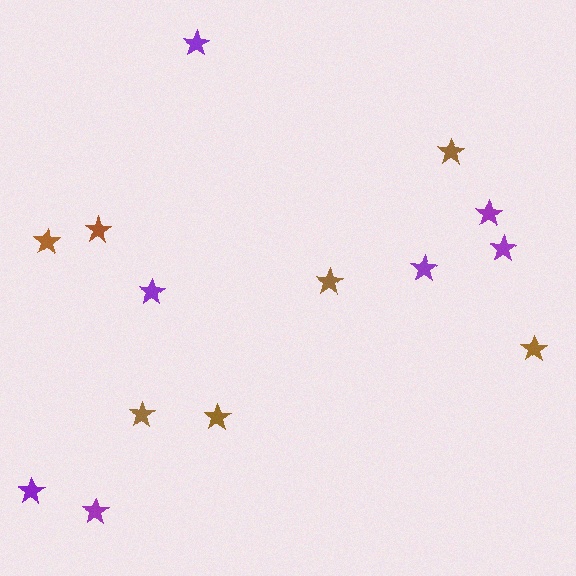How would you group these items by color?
There are 2 groups: one group of brown stars (7) and one group of purple stars (7).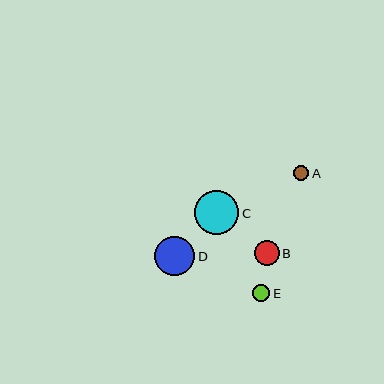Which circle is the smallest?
Circle A is the smallest with a size of approximately 15 pixels.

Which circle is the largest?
Circle C is the largest with a size of approximately 45 pixels.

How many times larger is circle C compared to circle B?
Circle C is approximately 1.8 times the size of circle B.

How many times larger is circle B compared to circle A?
Circle B is approximately 1.6 times the size of circle A.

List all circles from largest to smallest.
From largest to smallest: C, D, B, E, A.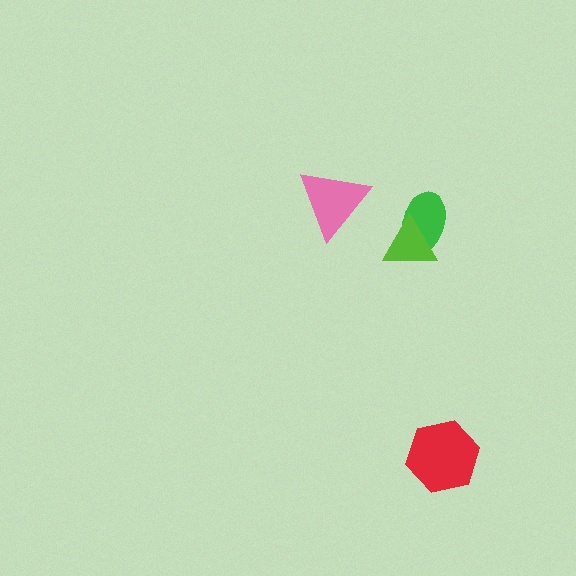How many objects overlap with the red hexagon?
0 objects overlap with the red hexagon.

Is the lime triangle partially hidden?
No, no other shape covers it.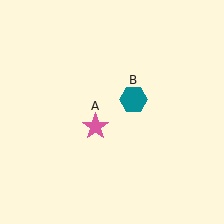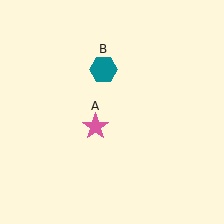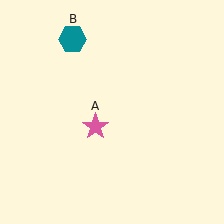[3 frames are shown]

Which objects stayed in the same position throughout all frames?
Pink star (object A) remained stationary.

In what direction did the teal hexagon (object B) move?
The teal hexagon (object B) moved up and to the left.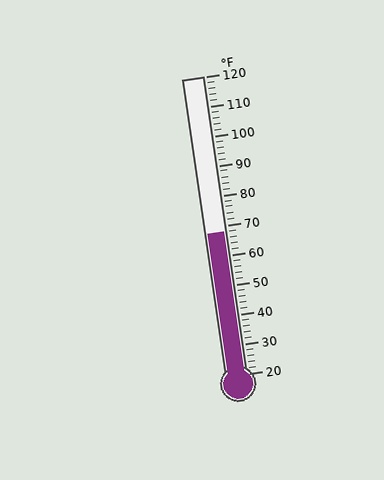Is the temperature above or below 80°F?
The temperature is below 80°F.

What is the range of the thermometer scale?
The thermometer scale ranges from 20°F to 120°F.